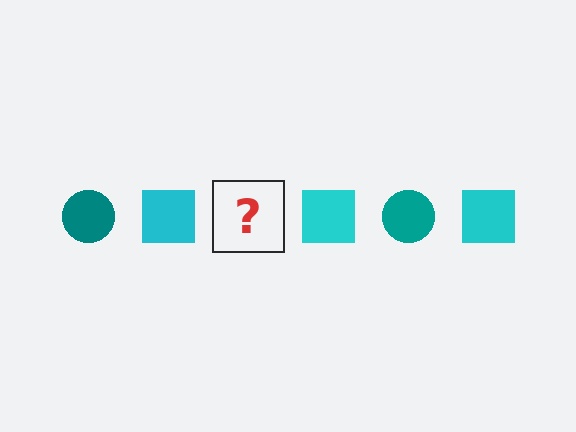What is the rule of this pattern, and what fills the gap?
The rule is that the pattern alternates between teal circle and cyan square. The gap should be filled with a teal circle.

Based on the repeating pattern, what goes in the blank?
The blank should be a teal circle.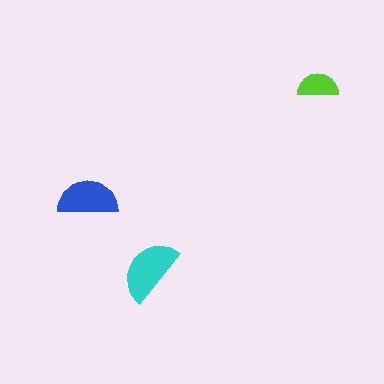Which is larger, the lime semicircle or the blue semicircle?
The blue one.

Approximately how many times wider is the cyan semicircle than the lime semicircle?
About 1.5 times wider.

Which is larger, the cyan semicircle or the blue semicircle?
The cyan one.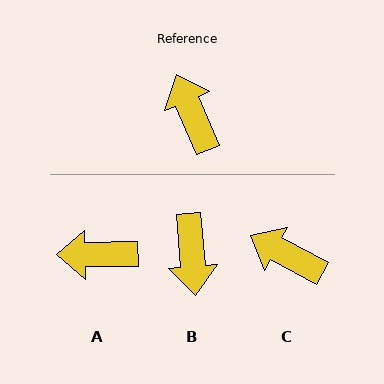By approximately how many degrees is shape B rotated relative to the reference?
Approximately 162 degrees counter-clockwise.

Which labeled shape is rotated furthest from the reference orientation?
B, about 162 degrees away.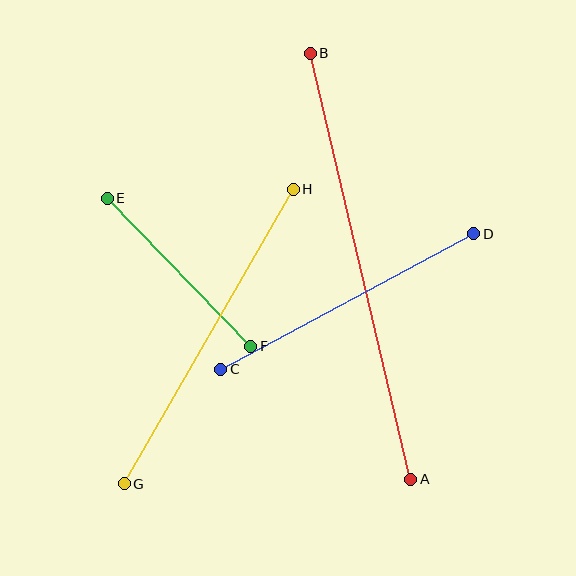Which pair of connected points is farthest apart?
Points A and B are farthest apart.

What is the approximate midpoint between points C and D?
The midpoint is at approximately (347, 302) pixels.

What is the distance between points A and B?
The distance is approximately 438 pixels.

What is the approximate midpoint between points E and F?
The midpoint is at approximately (179, 272) pixels.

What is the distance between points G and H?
The distance is approximately 340 pixels.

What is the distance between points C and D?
The distance is approximately 287 pixels.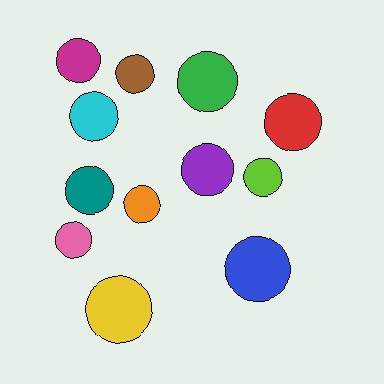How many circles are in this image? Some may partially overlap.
There are 12 circles.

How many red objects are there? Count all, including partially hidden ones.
There is 1 red object.